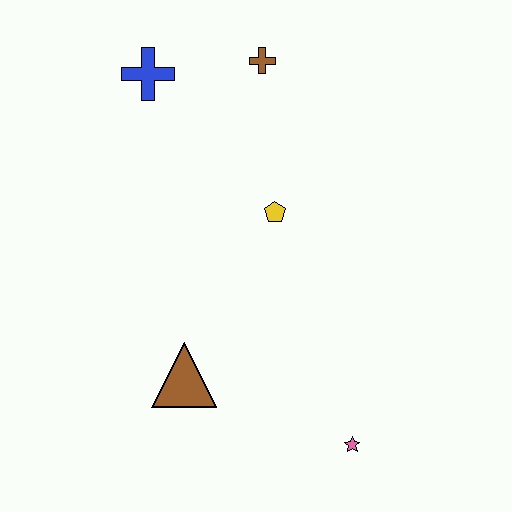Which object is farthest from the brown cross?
The pink star is farthest from the brown cross.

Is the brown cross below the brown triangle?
No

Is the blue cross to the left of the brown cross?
Yes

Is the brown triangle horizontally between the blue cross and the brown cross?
Yes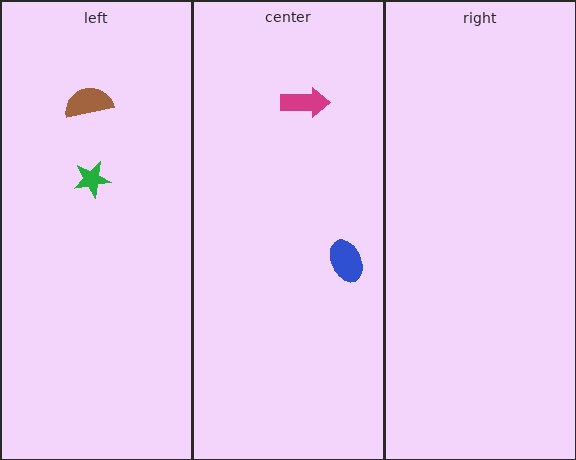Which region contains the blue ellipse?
The center region.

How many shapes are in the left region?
2.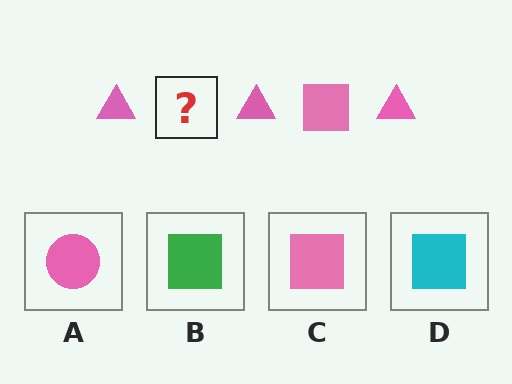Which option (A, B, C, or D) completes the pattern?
C.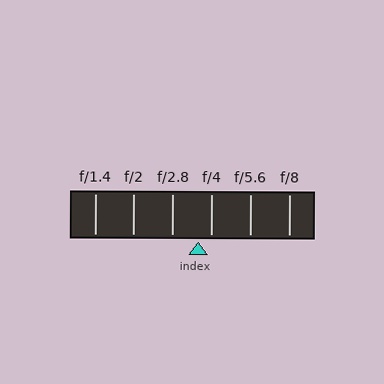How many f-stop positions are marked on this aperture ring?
There are 6 f-stop positions marked.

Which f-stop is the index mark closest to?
The index mark is closest to f/4.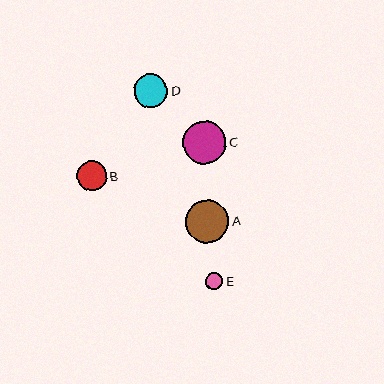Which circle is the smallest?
Circle E is the smallest with a size of approximately 17 pixels.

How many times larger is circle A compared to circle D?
Circle A is approximately 1.3 times the size of circle D.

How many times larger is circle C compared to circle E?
Circle C is approximately 2.5 times the size of circle E.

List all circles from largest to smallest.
From largest to smallest: A, C, D, B, E.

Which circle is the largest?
Circle A is the largest with a size of approximately 44 pixels.